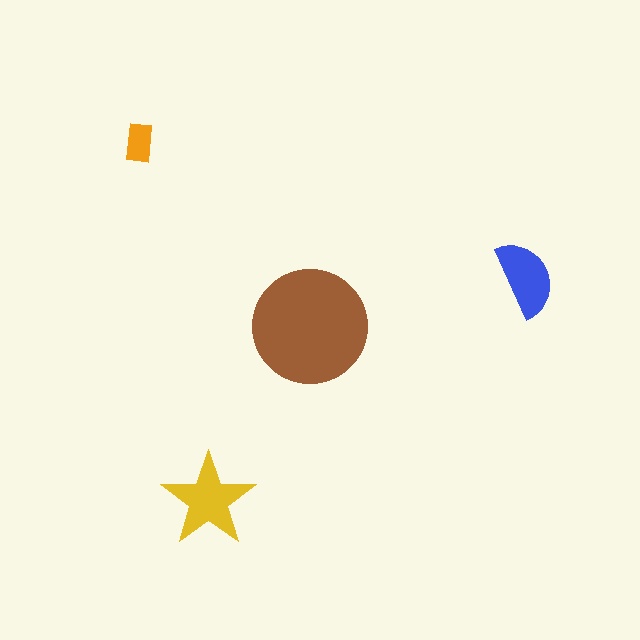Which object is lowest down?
The yellow star is bottommost.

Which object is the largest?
The brown circle.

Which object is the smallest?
The orange rectangle.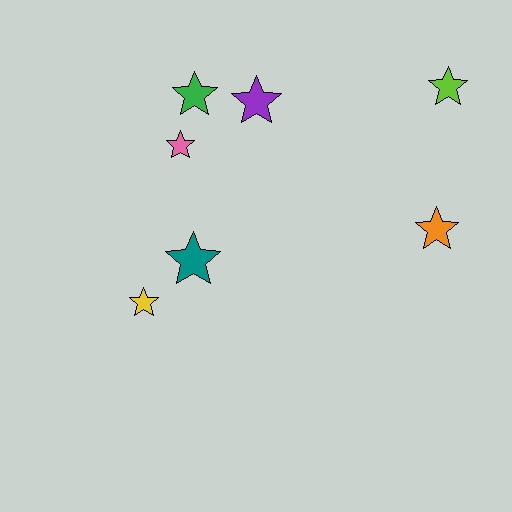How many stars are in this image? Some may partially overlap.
There are 7 stars.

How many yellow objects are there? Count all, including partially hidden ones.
There is 1 yellow object.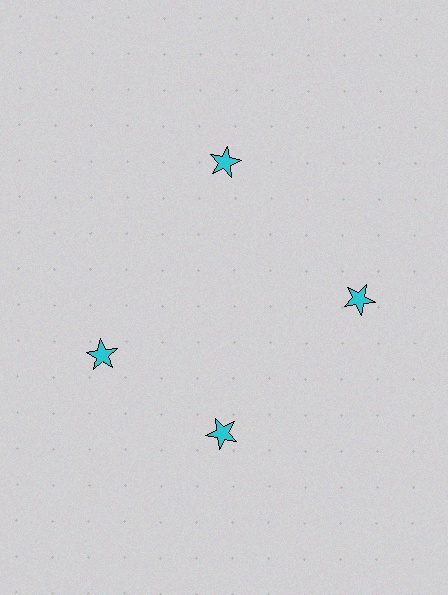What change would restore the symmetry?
The symmetry would be restored by rotating it back into even spacing with its neighbors so that all 4 stars sit at equal angles and equal distance from the center.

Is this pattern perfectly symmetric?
No. The 4 cyan stars are arranged in a ring, but one element near the 9 o'clock position is rotated out of alignment along the ring, breaking the 4-fold rotational symmetry.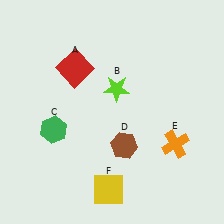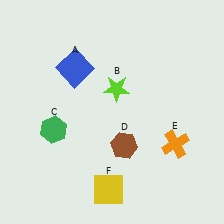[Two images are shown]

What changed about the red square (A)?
In Image 1, A is red. In Image 2, it changed to blue.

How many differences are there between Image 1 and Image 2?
There is 1 difference between the two images.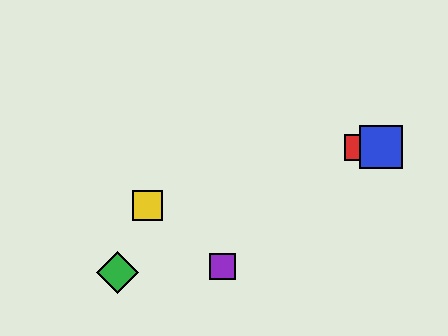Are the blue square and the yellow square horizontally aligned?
No, the blue square is at y≈147 and the yellow square is at y≈205.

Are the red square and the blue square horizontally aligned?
Yes, both are at y≈147.